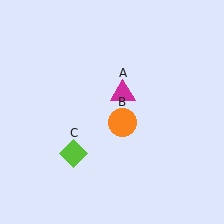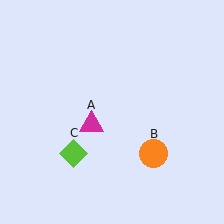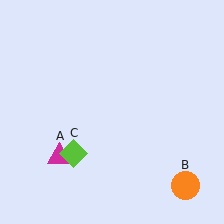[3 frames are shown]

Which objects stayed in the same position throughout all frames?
Lime diamond (object C) remained stationary.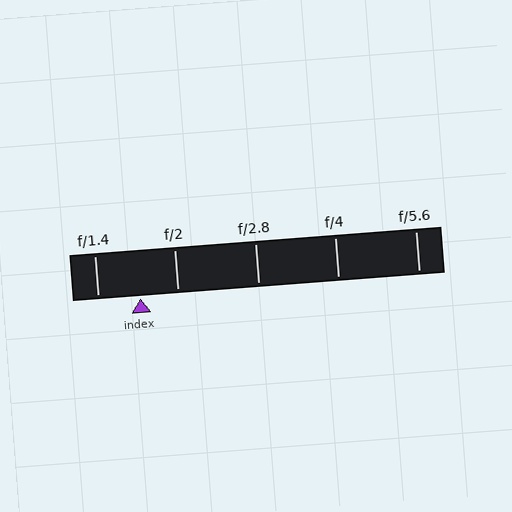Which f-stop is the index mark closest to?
The index mark is closest to f/2.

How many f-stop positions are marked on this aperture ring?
There are 5 f-stop positions marked.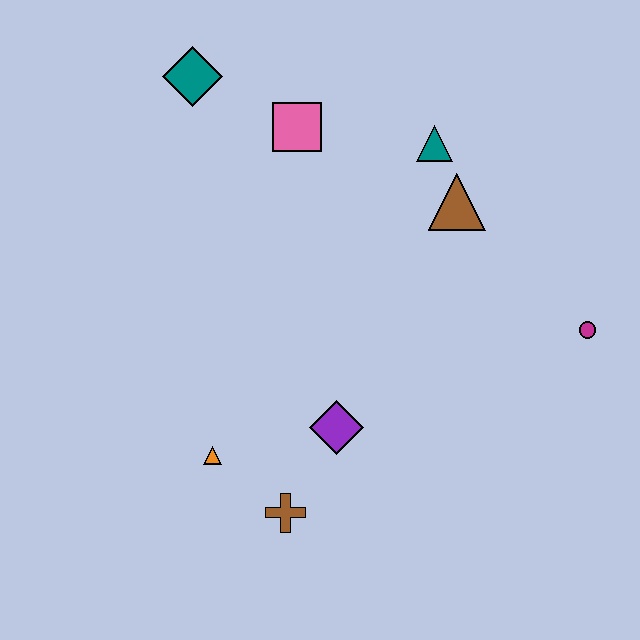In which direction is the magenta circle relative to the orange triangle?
The magenta circle is to the right of the orange triangle.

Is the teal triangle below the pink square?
Yes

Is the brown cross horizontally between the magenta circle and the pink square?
No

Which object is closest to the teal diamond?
The pink square is closest to the teal diamond.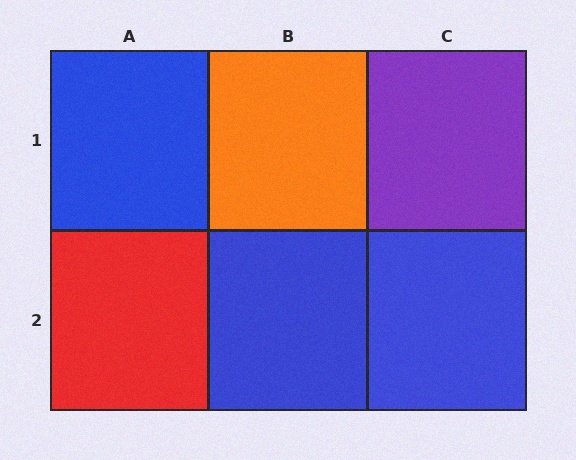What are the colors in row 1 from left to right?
Blue, orange, purple.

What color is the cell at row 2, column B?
Blue.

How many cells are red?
1 cell is red.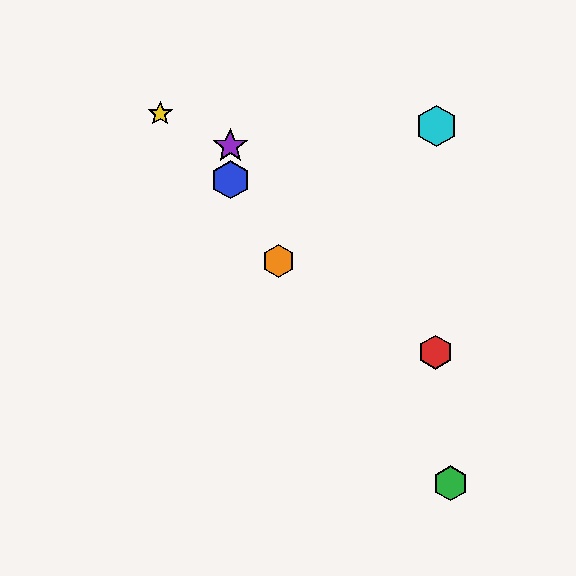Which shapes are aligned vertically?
The blue hexagon, the purple star are aligned vertically.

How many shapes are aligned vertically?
2 shapes (the blue hexagon, the purple star) are aligned vertically.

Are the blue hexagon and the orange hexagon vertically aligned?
No, the blue hexagon is at x≈230 and the orange hexagon is at x≈278.